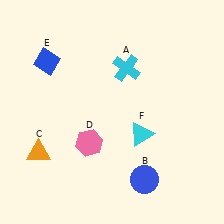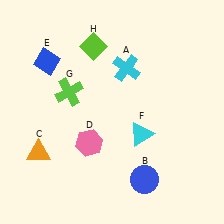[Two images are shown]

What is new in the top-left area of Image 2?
A lime diamond (H) was added in the top-left area of Image 2.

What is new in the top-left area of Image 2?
A lime cross (G) was added in the top-left area of Image 2.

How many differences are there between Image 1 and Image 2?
There are 2 differences between the two images.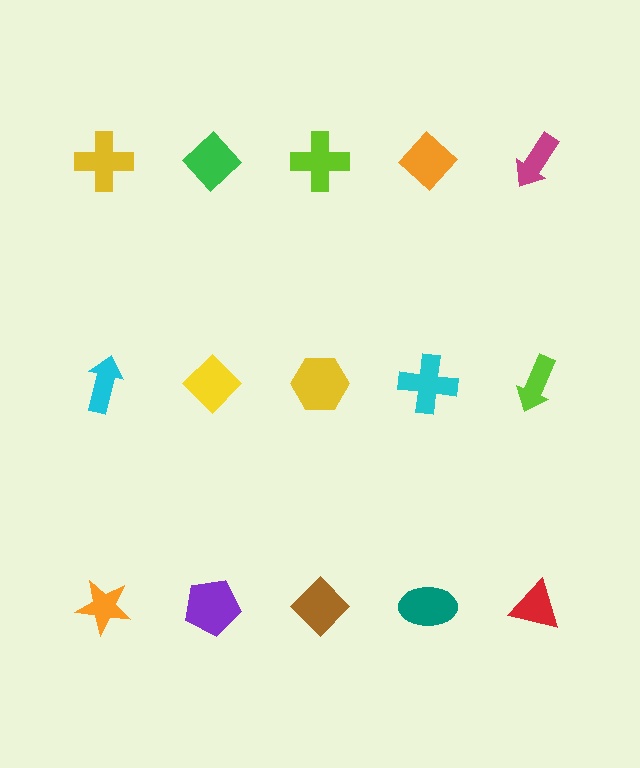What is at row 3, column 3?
A brown diamond.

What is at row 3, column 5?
A red triangle.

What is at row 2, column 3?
A yellow hexagon.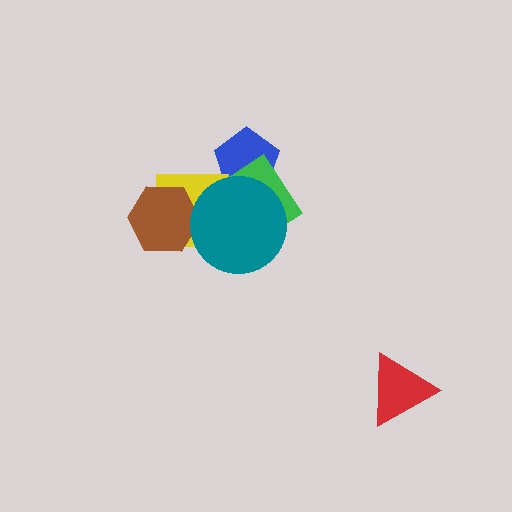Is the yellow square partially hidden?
Yes, it is partially covered by another shape.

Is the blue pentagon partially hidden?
Yes, it is partially covered by another shape.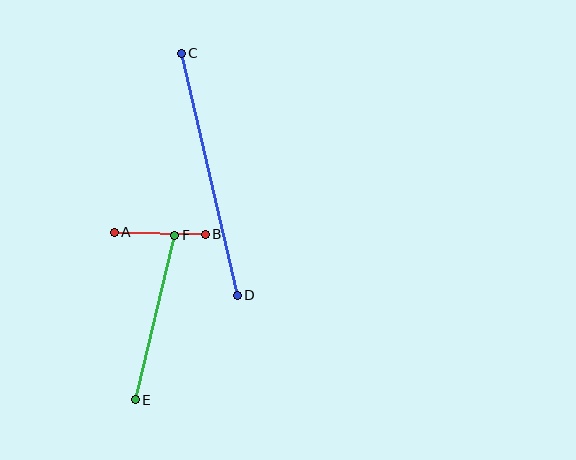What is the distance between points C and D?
The distance is approximately 248 pixels.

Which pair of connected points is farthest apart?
Points C and D are farthest apart.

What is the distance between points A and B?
The distance is approximately 91 pixels.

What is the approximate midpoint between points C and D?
The midpoint is at approximately (209, 174) pixels.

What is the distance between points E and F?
The distance is approximately 170 pixels.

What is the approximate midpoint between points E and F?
The midpoint is at approximately (155, 318) pixels.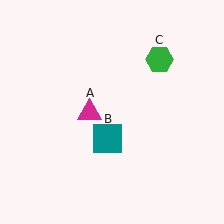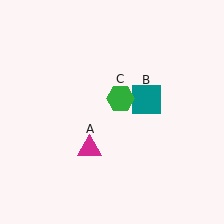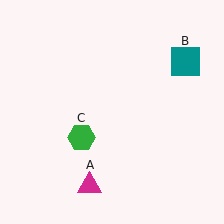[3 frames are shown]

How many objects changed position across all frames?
3 objects changed position: magenta triangle (object A), teal square (object B), green hexagon (object C).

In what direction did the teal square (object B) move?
The teal square (object B) moved up and to the right.